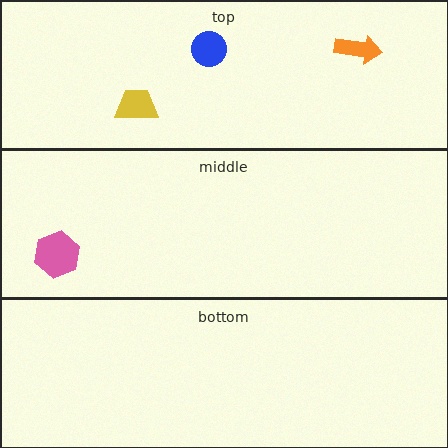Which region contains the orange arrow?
The top region.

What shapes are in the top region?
The blue circle, the orange arrow, the yellow trapezoid.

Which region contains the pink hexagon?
The middle region.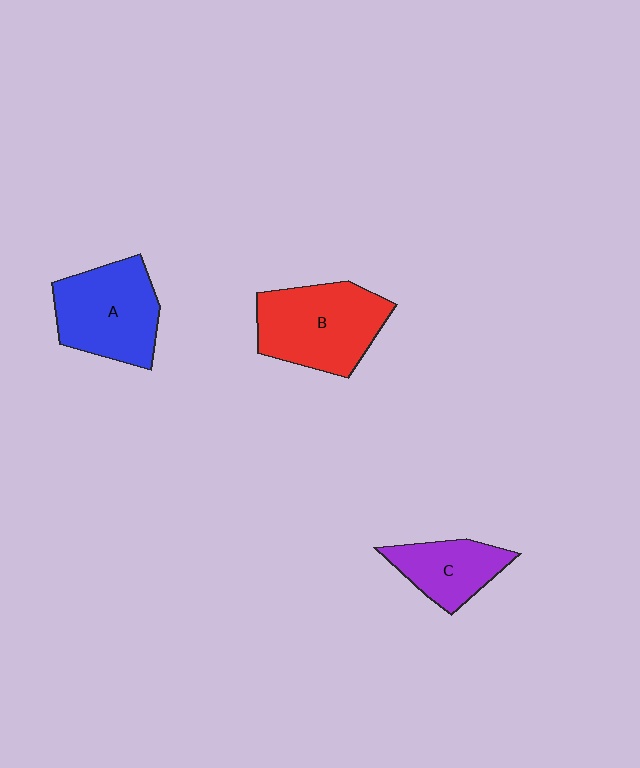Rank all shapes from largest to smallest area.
From largest to smallest: B (red), A (blue), C (purple).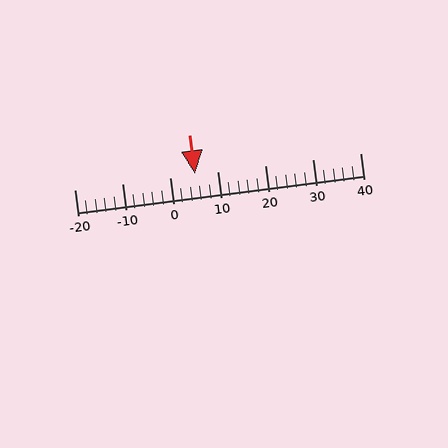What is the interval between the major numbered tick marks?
The major tick marks are spaced 10 units apart.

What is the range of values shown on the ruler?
The ruler shows values from -20 to 40.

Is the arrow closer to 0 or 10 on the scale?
The arrow is closer to 10.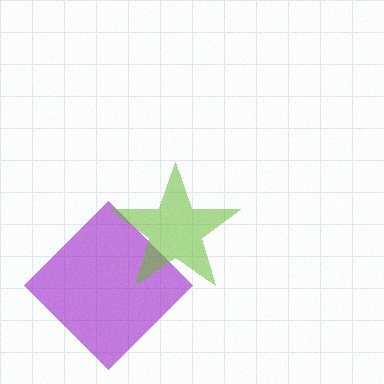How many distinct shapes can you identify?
There are 2 distinct shapes: a purple diamond, a lime star.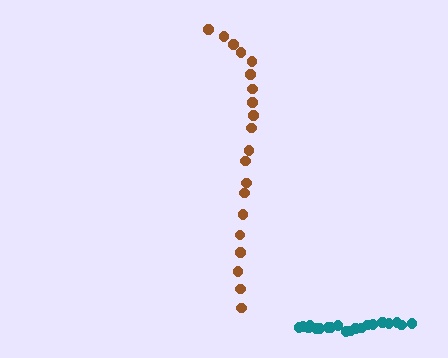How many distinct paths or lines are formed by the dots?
There are 2 distinct paths.